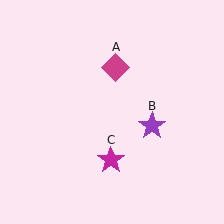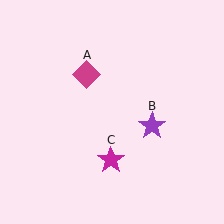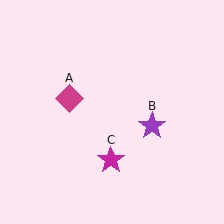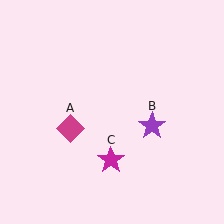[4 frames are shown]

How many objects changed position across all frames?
1 object changed position: magenta diamond (object A).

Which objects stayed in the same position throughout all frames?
Purple star (object B) and magenta star (object C) remained stationary.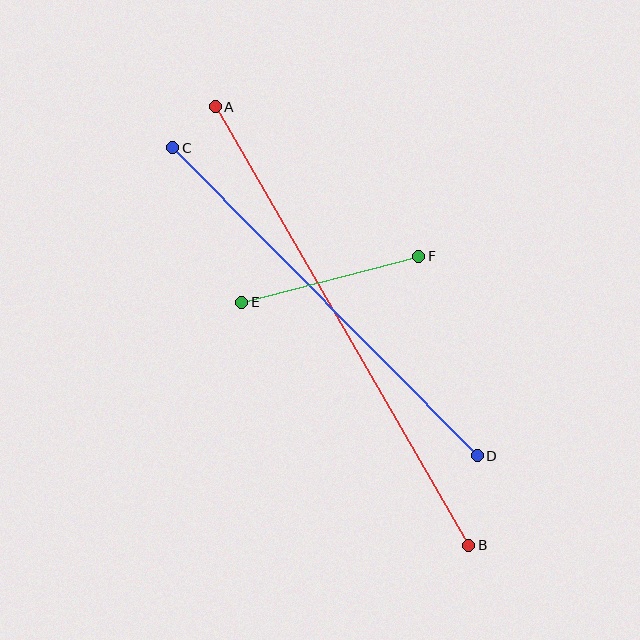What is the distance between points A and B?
The distance is approximately 506 pixels.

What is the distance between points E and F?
The distance is approximately 183 pixels.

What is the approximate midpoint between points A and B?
The midpoint is at approximately (342, 326) pixels.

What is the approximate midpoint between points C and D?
The midpoint is at approximately (325, 302) pixels.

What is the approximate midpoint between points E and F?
The midpoint is at approximately (330, 279) pixels.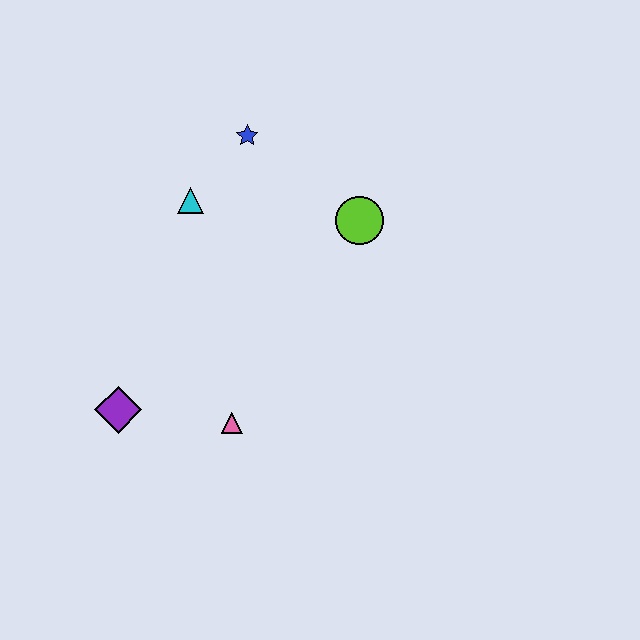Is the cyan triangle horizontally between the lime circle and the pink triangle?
No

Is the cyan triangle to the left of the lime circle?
Yes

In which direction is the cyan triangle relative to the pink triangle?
The cyan triangle is above the pink triangle.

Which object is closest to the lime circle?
The blue star is closest to the lime circle.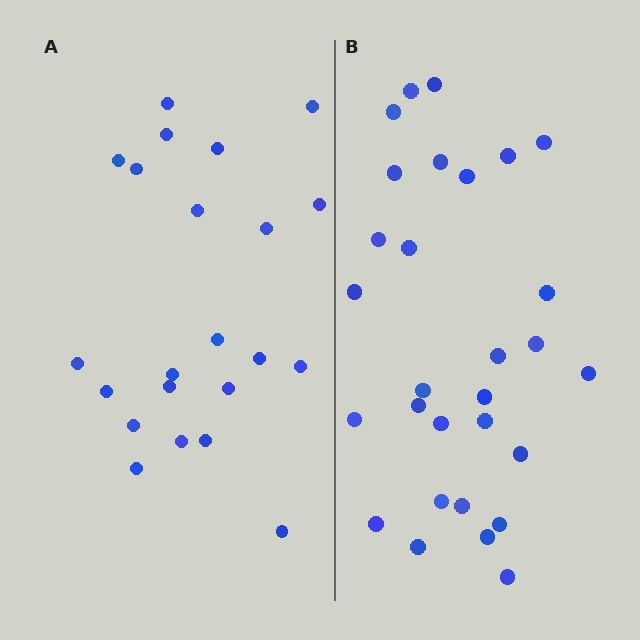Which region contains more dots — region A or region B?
Region B (the right region) has more dots.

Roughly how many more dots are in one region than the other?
Region B has roughly 8 or so more dots than region A.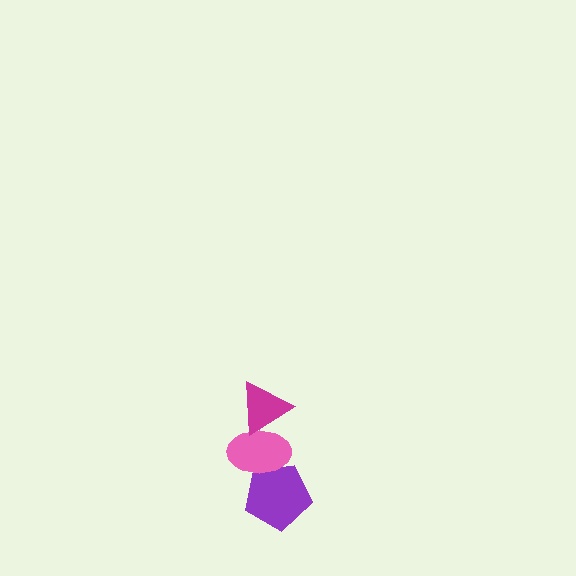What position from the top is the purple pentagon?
The purple pentagon is 3rd from the top.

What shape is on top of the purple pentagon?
The pink ellipse is on top of the purple pentagon.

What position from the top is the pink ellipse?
The pink ellipse is 2nd from the top.